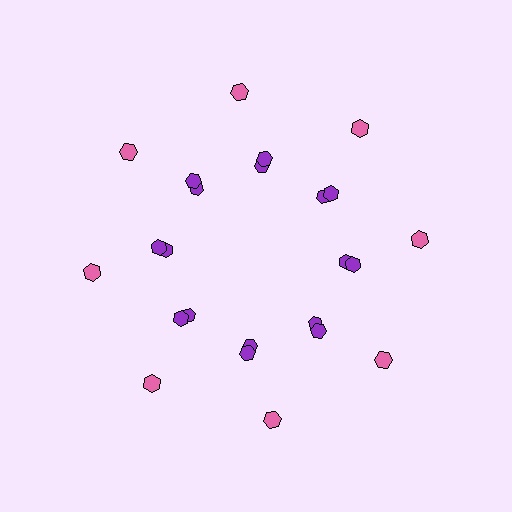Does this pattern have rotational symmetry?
Yes, this pattern has 8-fold rotational symmetry. It looks the same after rotating 45 degrees around the center.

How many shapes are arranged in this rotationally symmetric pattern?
There are 24 shapes, arranged in 8 groups of 3.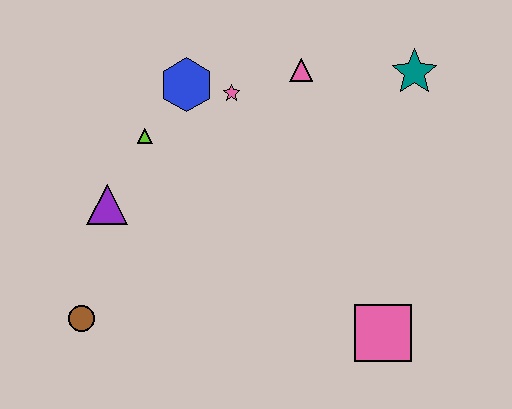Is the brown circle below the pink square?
No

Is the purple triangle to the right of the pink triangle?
No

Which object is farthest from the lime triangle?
The pink square is farthest from the lime triangle.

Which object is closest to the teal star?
The pink triangle is closest to the teal star.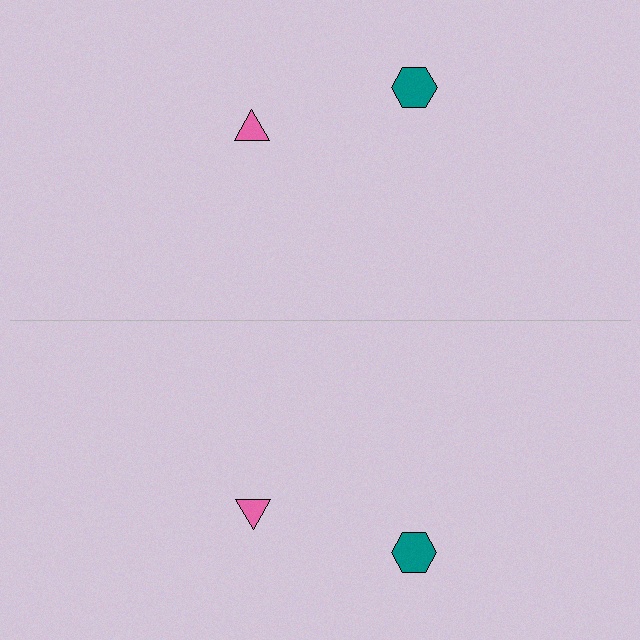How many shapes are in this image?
There are 4 shapes in this image.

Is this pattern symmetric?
Yes, this pattern has bilateral (reflection) symmetry.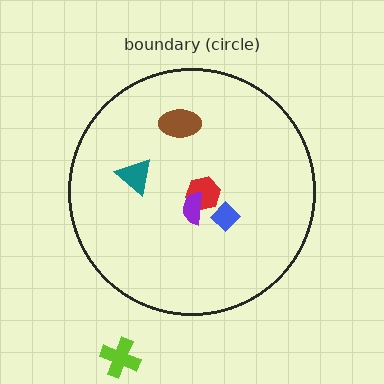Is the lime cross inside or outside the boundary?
Outside.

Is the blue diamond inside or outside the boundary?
Inside.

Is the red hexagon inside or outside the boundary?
Inside.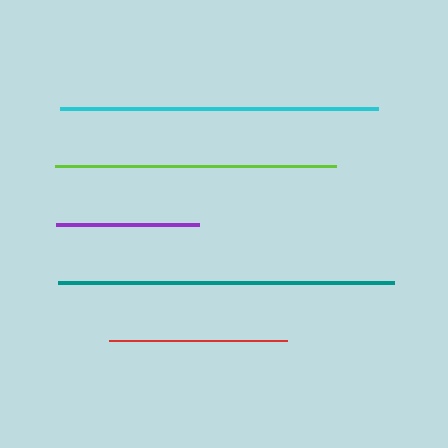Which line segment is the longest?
The teal line is the longest at approximately 336 pixels.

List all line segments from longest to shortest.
From longest to shortest: teal, cyan, lime, red, purple.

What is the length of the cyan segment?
The cyan segment is approximately 318 pixels long.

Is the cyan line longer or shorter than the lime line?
The cyan line is longer than the lime line.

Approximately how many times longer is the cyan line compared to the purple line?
The cyan line is approximately 2.2 times the length of the purple line.